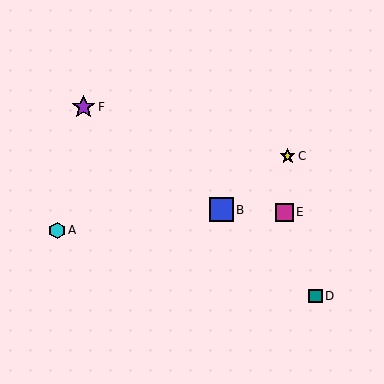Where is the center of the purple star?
The center of the purple star is at (84, 107).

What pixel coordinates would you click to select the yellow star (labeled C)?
Click at (288, 156) to select the yellow star C.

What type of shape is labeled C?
Shape C is a yellow star.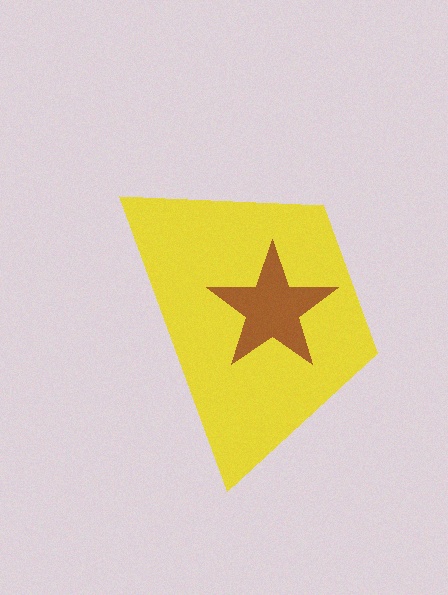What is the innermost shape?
The brown star.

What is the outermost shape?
The yellow trapezoid.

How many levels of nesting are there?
2.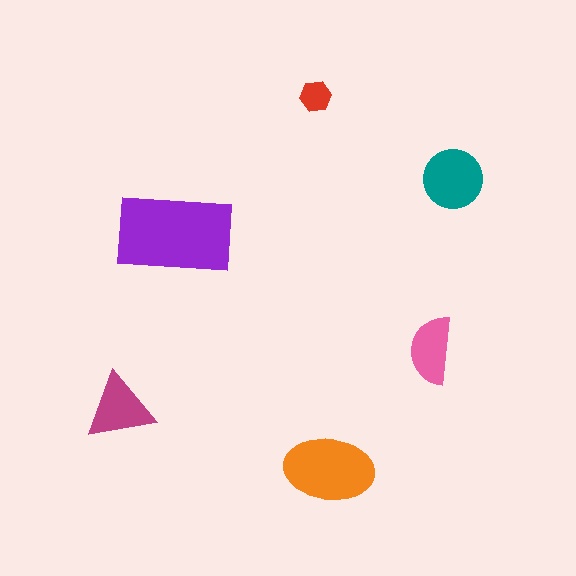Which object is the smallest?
The red hexagon.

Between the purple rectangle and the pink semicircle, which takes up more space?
The purple rectangle.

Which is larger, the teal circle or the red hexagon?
The teal circle.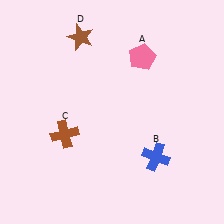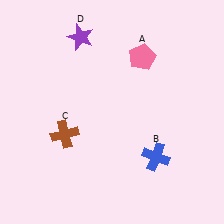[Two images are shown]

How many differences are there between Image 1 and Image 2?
There is 1 difference between the two images.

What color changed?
The star (D) changed from brown in Image 1 to purple in Image 2.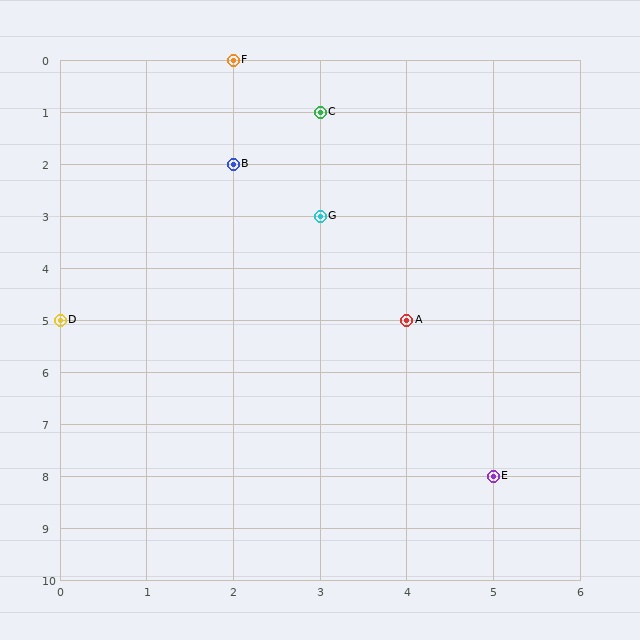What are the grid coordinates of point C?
Point C is at grid coordinates (3, 1).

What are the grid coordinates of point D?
Point D is at grid coordinates (0, 5).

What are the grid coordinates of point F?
Point F is at grid coordinates (2, 0).